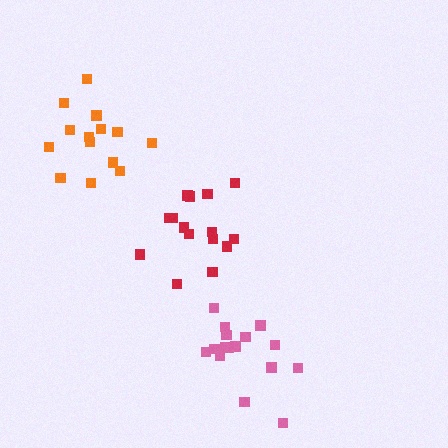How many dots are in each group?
Group 1: 15 dots, Group 2: 16 dots, Group 3: 14 dots (45 total).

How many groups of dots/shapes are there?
There are 3 groups.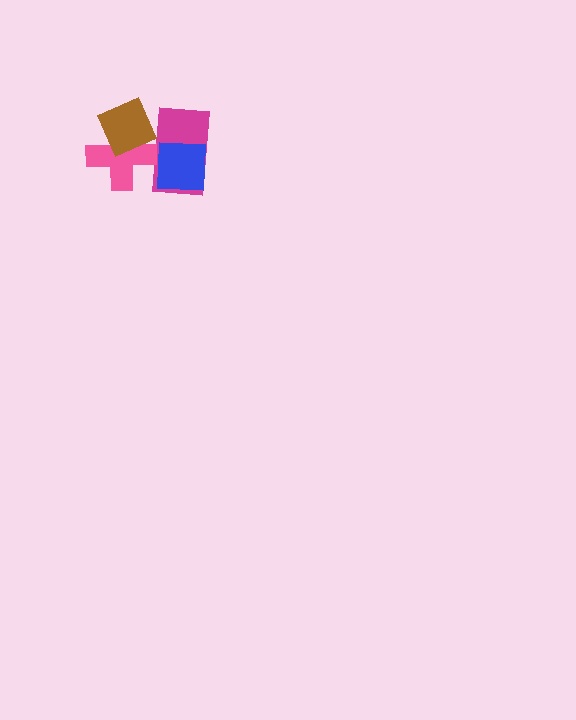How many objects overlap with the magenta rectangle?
3 objects overlap with the magenta rectangle.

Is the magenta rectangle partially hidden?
Yes, it is partially covered by another shape.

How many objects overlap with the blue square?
1 object overlaps with the blue square.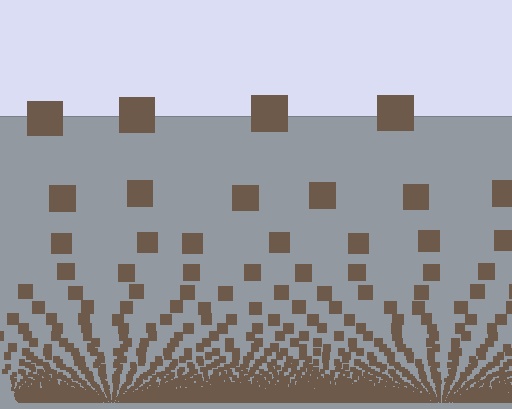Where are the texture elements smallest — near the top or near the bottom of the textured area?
Near the bottom.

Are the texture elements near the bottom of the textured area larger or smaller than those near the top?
Smaller. The gradient is inverted — elements near the bottom are smaller and denser.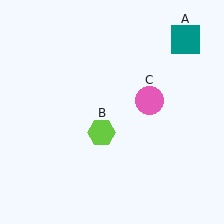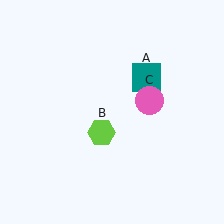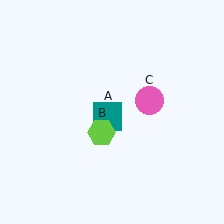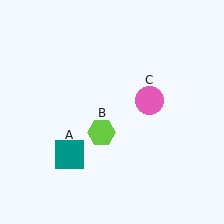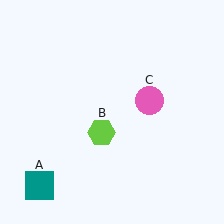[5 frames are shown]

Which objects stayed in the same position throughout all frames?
Lime hexagon (object B) and pink circle (object C) remained stationary.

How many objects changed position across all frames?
1 object changed position: teal square (object A).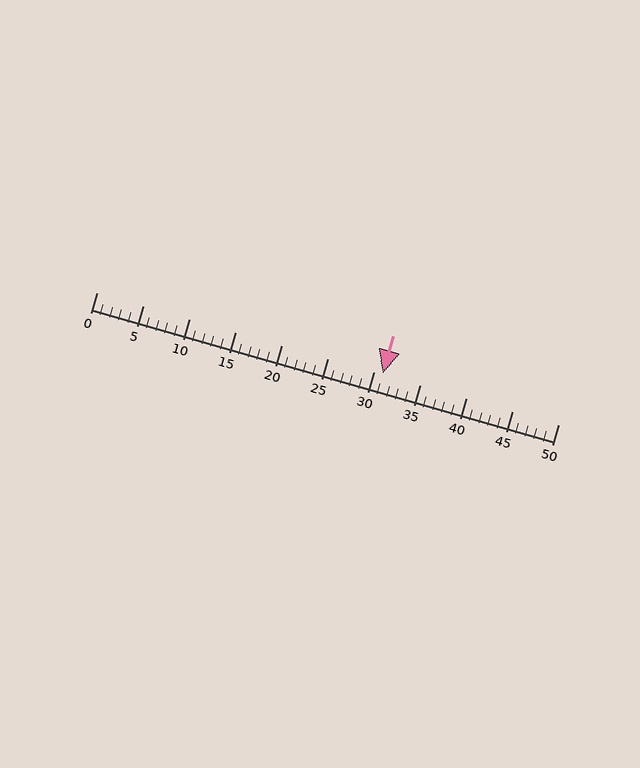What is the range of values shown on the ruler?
The ruler shows values from 0 to 50.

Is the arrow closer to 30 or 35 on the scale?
The arrow is closer to 30.